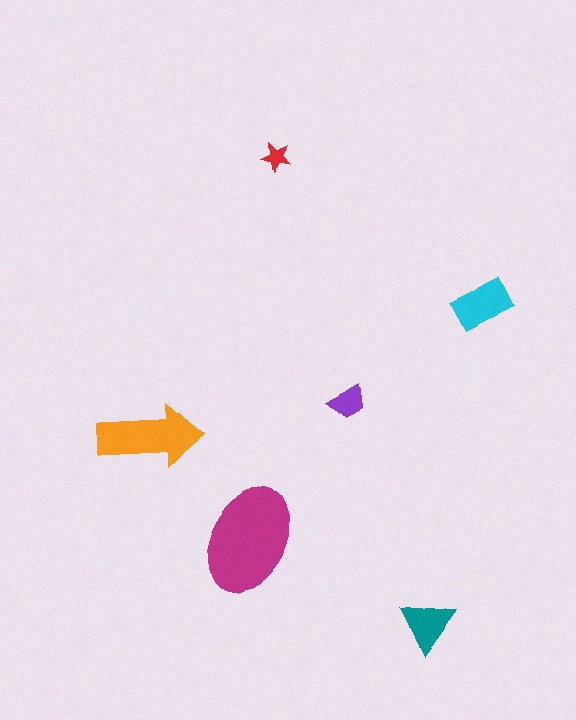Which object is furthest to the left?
The orange arrow is leftmost.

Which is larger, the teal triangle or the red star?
The teal triangle.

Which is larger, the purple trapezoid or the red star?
The purple trapezoid.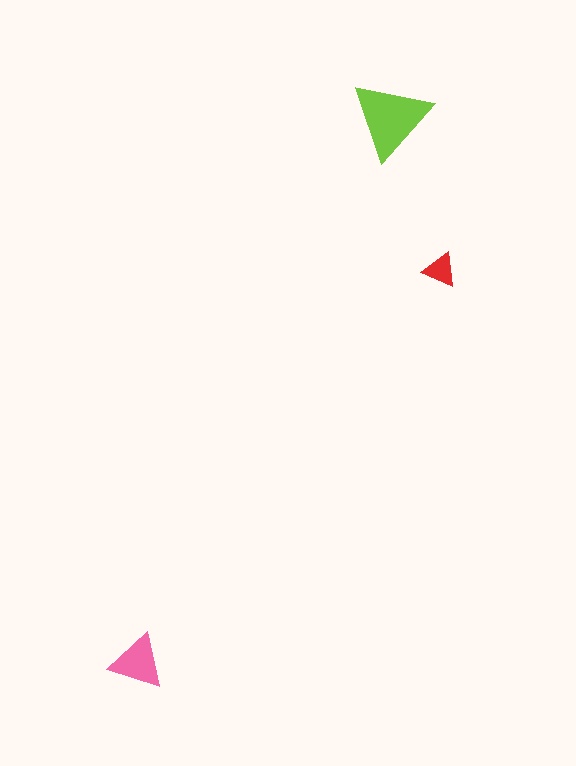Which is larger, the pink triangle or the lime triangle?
The lime one.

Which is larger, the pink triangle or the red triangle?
The pink one.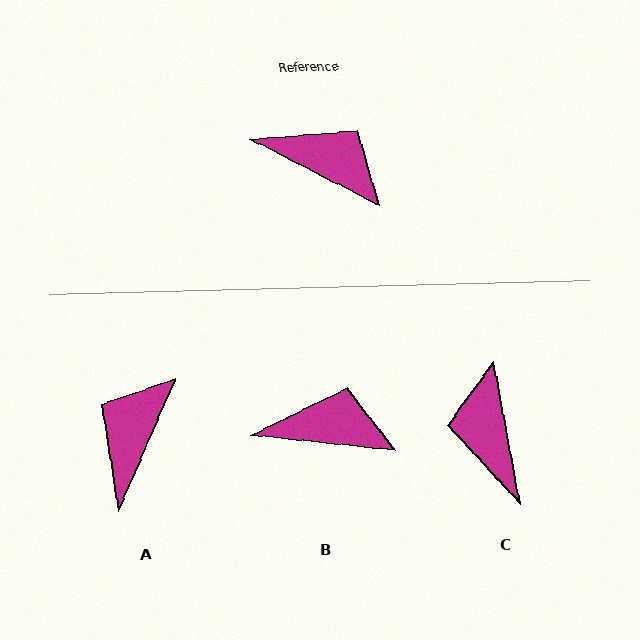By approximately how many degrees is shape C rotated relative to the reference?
Approximately 128 degrees counter-clockwise.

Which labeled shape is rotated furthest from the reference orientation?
C, about 128 degrees away.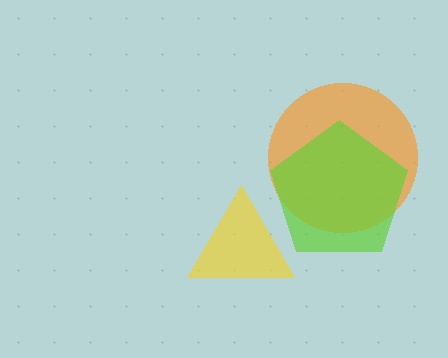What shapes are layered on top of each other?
The layered shapes are: a yellow triangle, an orange circle, a lime pentagon.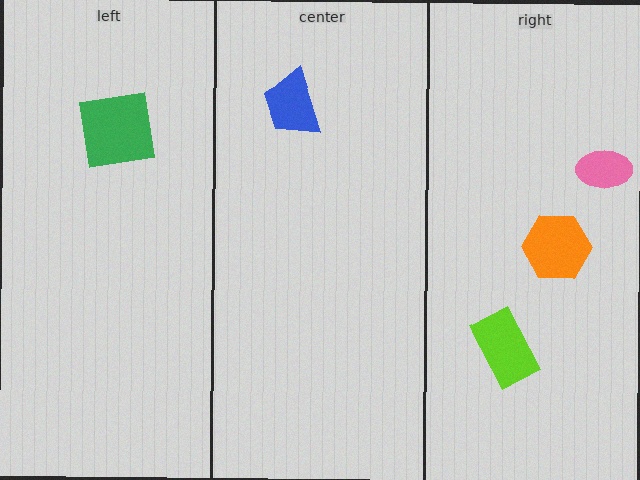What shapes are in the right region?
The orange hexagon, the lime rectangle, the pink ellipse.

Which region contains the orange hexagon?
The right region.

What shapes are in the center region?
The blue trapezoid.